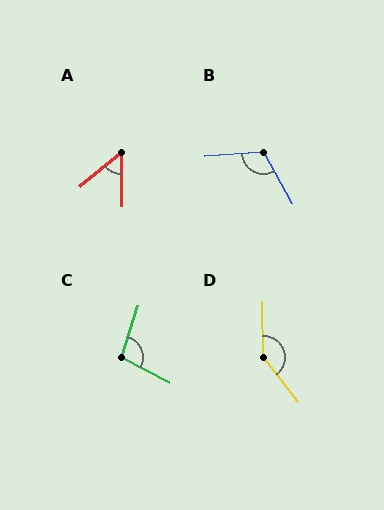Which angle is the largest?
D, at approximately 142 degrees.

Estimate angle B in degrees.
Approximately 116 degrees.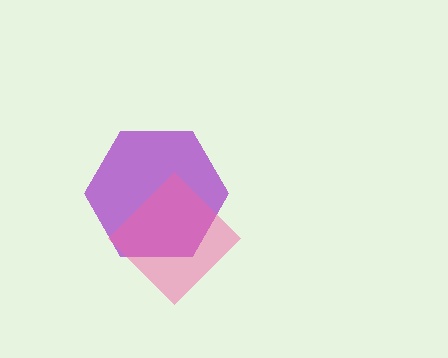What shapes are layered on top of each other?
The layered shapes are: a purple hexagon, a pink diamond.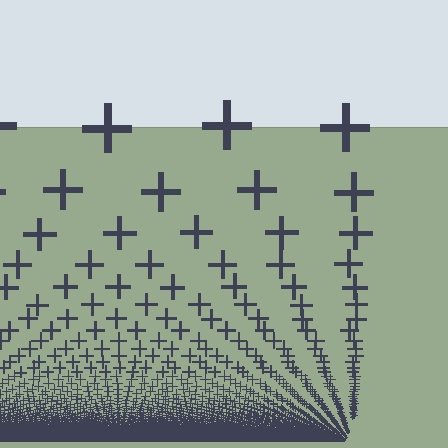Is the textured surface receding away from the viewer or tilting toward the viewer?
The surface appears to tilt toward the viewer. Texture elements get larger and sparser toward the top.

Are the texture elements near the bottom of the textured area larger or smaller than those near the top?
Smaller. The gradient is inverted — elements near the bottom are smaller and denser.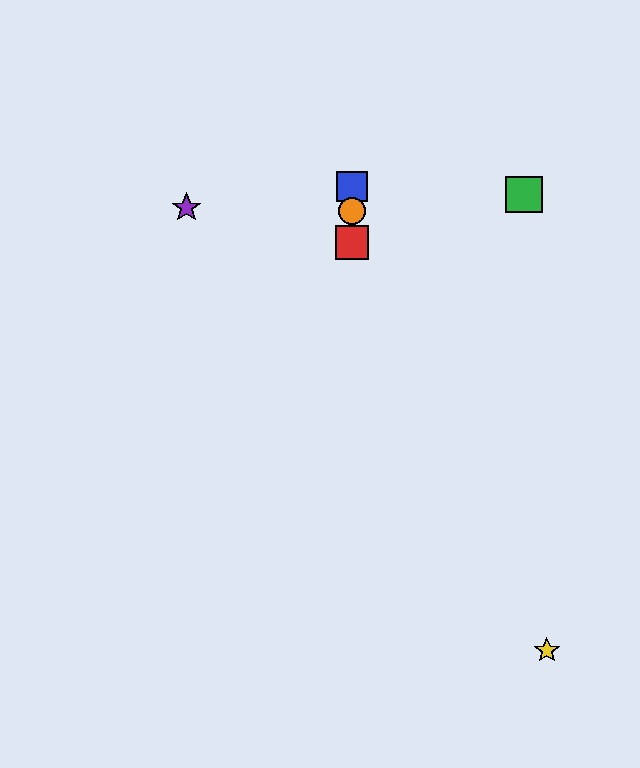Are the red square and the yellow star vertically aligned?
No, the red square is at x≈352 and the yellow star is at x≈547.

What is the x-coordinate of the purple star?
The purple star is at x≈186.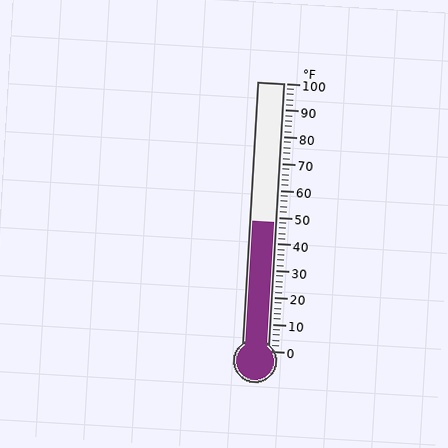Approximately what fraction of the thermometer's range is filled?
The thermometer is filled to approximately 50% of its range.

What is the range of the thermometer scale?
The thermometer scale ranges from 0°F to 100°F.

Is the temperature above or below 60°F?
The temperature is below 60°F.